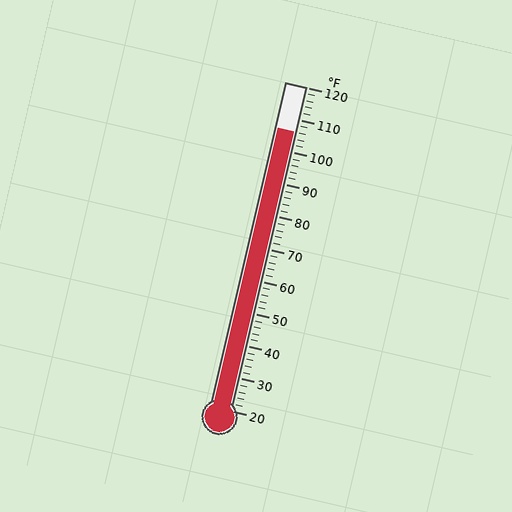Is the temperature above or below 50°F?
The temperature is above 50°F.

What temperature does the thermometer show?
The thermometer shows approximately 106°F.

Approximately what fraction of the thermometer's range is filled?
The thermometer is filled to approximately 85% of its range.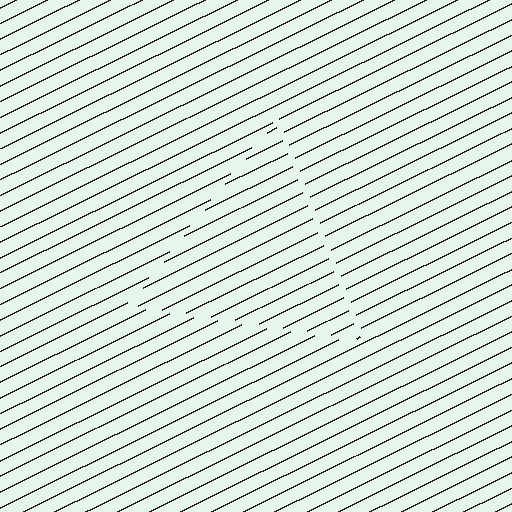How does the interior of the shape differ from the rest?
The interior of the shape contains the same grating, shifted by half a period — the contour is defined by the phase discontinuity where line-ends from the inner and outer gratings abut.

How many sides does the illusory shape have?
3 sides — the line-ends trace a triangle.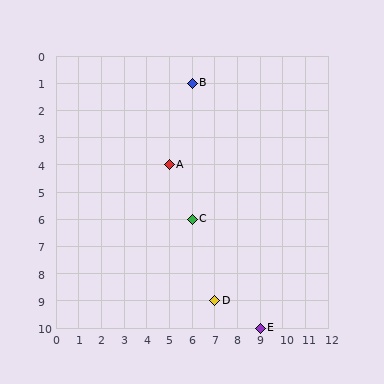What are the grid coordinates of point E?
Point E is at grid coordinates (9, 10).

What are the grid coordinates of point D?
Point D is at grid coordinates (7, 9).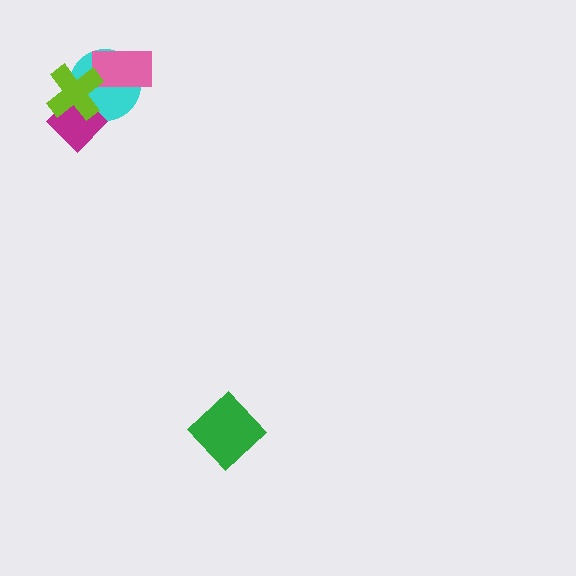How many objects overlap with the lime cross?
3 objects overlap with the lime cross.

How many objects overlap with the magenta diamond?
2 objects overlap with the magenta diamond.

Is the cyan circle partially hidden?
Yes, it is partially covered by another shape.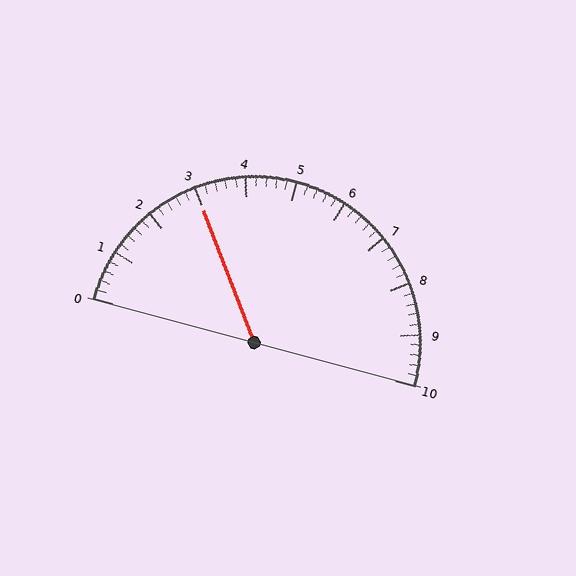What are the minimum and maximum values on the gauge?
The gauge ranges from 0 to 10.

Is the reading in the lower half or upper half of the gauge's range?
The reading is in the lower half of the range (0 to 10).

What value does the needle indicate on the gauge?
The needle indicates approximately 3.0.